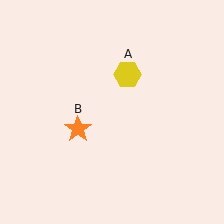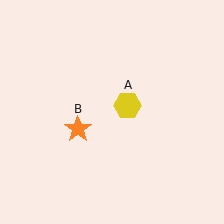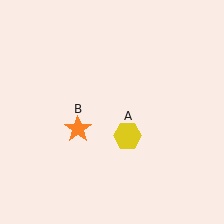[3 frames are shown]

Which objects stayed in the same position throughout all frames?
Orange star (object B) remained stationary.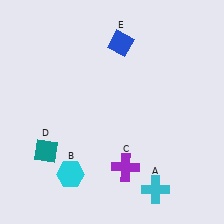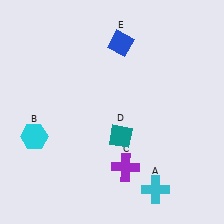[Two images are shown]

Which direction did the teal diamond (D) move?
The teal diamond (D) moved right.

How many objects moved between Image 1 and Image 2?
2 objects moved between the two images.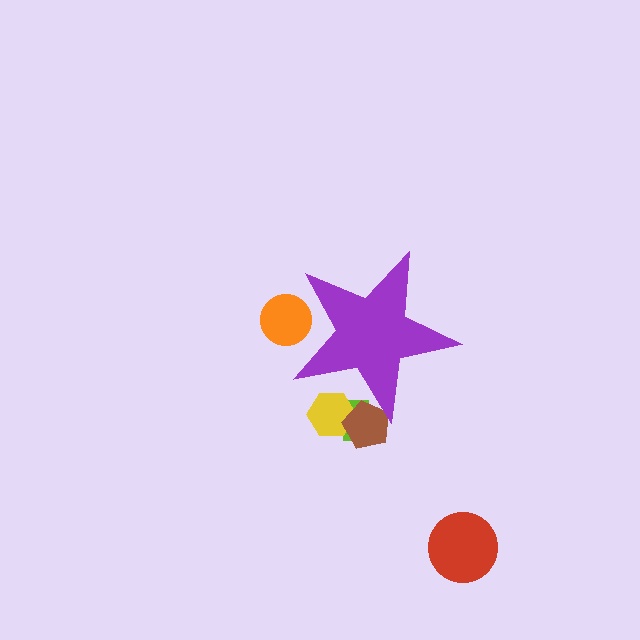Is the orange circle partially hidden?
Yes, the orange circle is partially hidden behind the purple star.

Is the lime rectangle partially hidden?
Yes, the lime rectangle is partially hidden behind the purple star.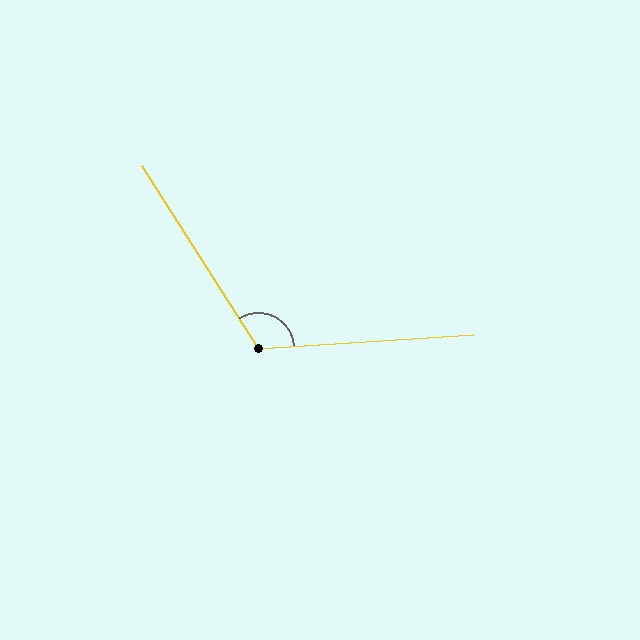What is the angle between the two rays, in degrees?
Approximately 119 degrees.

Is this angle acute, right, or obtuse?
It is obtuse.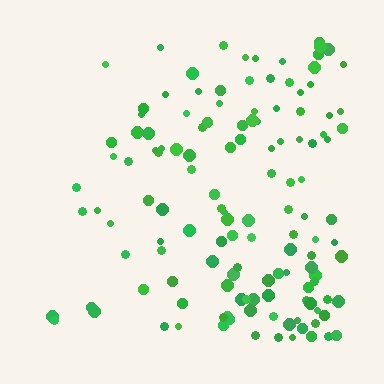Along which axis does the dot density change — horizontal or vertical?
Horizontal.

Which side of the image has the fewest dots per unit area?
The left.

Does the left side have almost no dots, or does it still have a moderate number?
Still a moderate number, just noticeably fewer than the right.